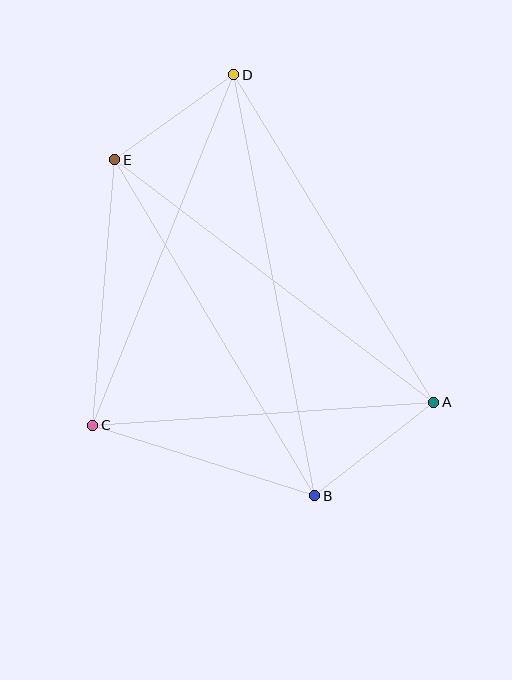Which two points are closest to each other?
Points D and E are closest to each other.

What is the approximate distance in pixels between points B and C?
The distance between B and C is approximately 233 pixels.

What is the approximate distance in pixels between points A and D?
The distance between A and D is approximately 384 pixels.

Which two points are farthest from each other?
Points B and D are farthest from each other.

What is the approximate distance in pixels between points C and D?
The distance between C and D is approximately 378 pixels.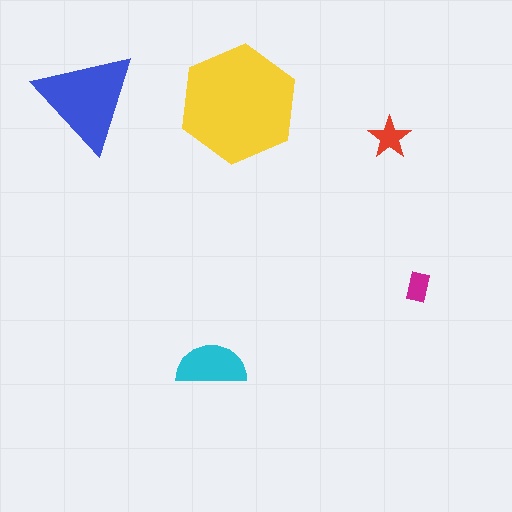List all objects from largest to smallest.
The yellow hexagon, the blue triangle, the cyan semicircle, the red star, the magenta rectangle.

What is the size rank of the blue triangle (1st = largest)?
2nd.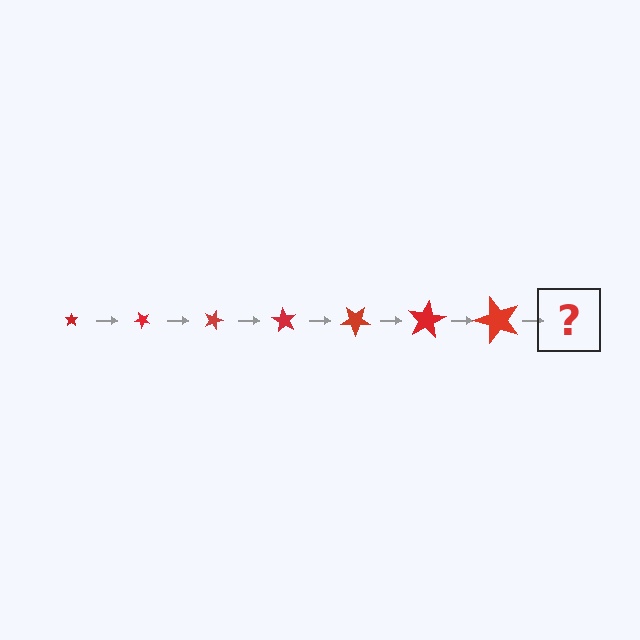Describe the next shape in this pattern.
It should be a star, larger than the previous one and rotated 315 degrees from the start.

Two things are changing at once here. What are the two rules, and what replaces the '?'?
The two rules are that the star grows larger each step and it rotates 45 degrees each step. The '?' should be a star, larger than the previous one and rotated 315 degrees from the start.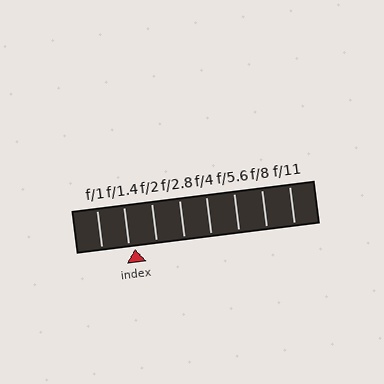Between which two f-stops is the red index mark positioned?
The index mark is between f/1.4 and f/2.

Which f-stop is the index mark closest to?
The index mark is closest to f/1.4.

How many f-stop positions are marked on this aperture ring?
There are 8 f-stop positions marked.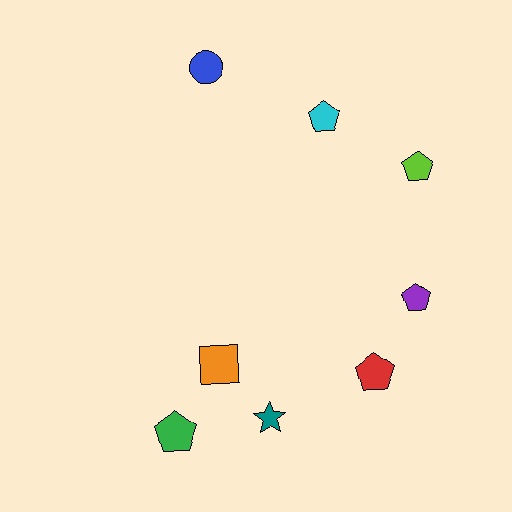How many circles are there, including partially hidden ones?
There is 1 circle.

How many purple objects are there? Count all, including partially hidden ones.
There is 1 purple object.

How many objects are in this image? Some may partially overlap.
There are 8 objects.